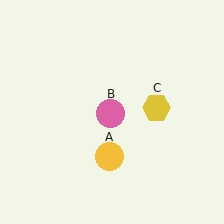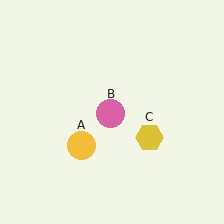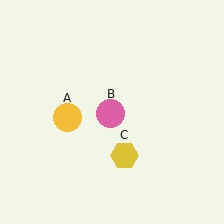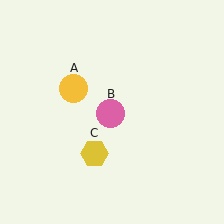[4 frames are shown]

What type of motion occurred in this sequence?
The yellow circle (object A), yellow hexagon (object C) rotated clockwise around the center of the scene.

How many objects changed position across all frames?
2 objects changed position: yellow circle (object A), yellow hexagon (object C).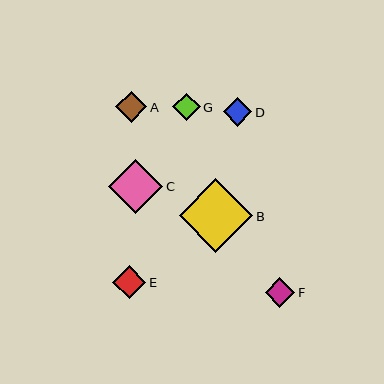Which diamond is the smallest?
Diamond G is the smallest with a size of approximately 28 pixels.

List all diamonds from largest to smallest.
From largest to smallest: B, C, E, A, F, D, G.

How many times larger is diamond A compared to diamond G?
Diamond A is approximately 1.1 times the size of diamond G.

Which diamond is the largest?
Diamond B is the largest with a size of approximately 73 pixels.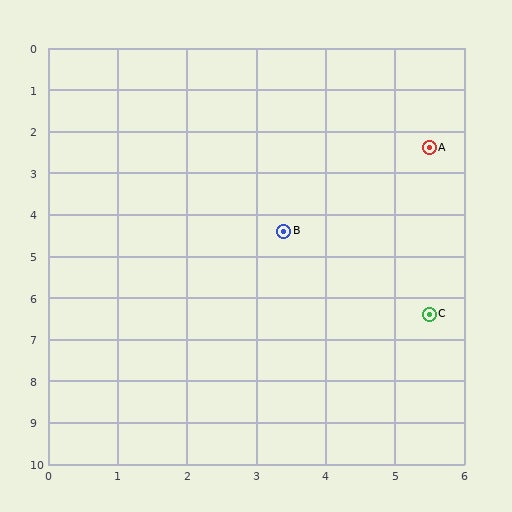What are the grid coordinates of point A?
Point A is at approximately (5.5, 2.4).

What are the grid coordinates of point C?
Point C is at approximately (5.5, 6.4).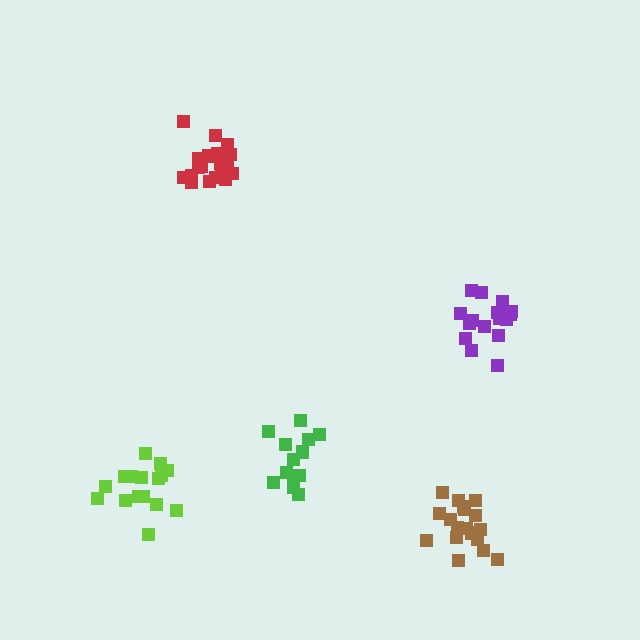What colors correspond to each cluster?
The clusters are colored: lime, red, green, purple, brown.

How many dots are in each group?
Group 1: 16 dots, Group 2: 20 dots, Group 3: 14 dots, Group 4: 16 dots, Group 5: 19 dots (85 total).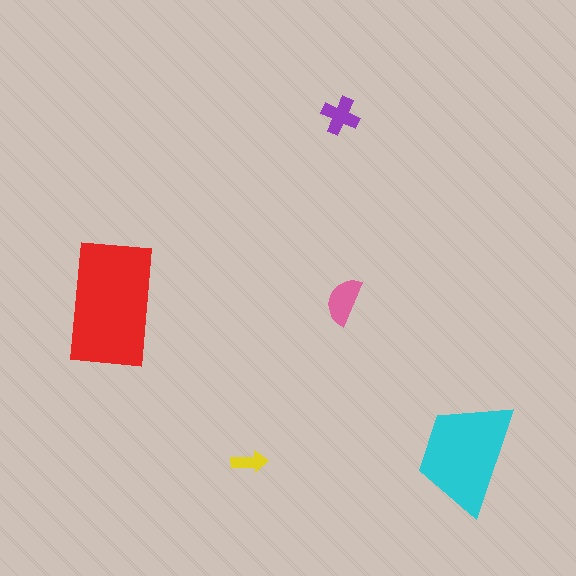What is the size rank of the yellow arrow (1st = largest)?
5th.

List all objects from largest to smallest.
The red rectangle, the cyan trapezoid, the pink semicircle, the purple cross, the yellow arrow.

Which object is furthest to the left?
The red rectangle is leftmost.